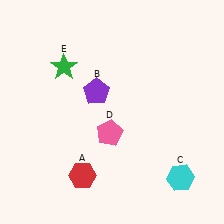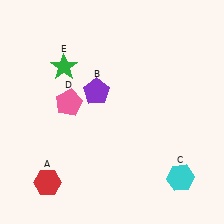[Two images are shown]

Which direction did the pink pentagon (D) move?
The pink pentagon (D) moved left.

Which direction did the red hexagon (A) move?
The red hexagon (A) moved left.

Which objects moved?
The objects that moved are: the red hexagon (A), the pink pentagon (D).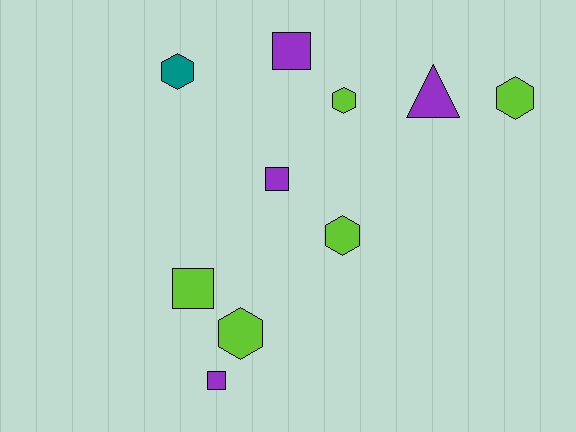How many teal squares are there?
There are no teal squares.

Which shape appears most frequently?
Hexagon, with 5 objects.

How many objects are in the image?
There are 10 objects.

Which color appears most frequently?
Lime, with 5 objects.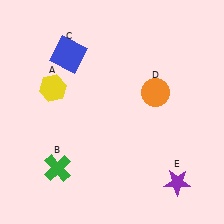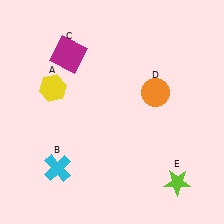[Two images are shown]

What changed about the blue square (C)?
In Image 1, C is blue. In Image 2, it changed to magenta.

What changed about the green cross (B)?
In Image 1, B is green. In Image 2, it changed to cyan.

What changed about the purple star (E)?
In Image 1, E is purple. In Image 2, it changed to lime.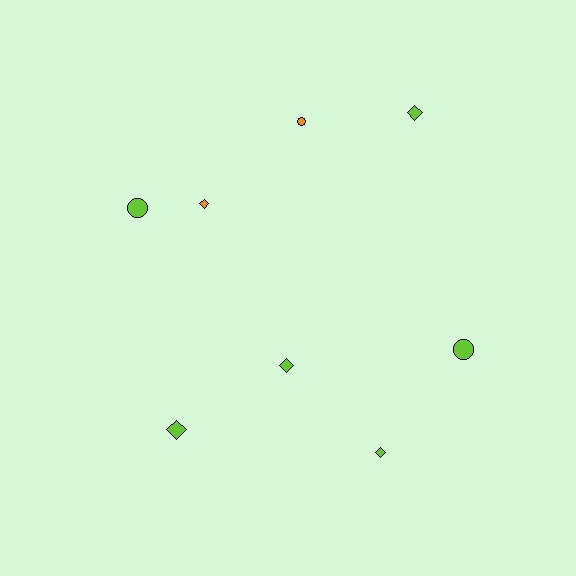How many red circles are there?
There are no red circles.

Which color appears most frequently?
Lime, with 6 objects.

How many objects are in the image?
There are 8 objects.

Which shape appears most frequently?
Diamond, with 5 objects.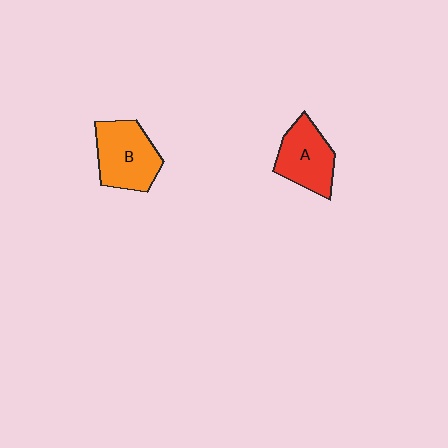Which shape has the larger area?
Shape B (orange).